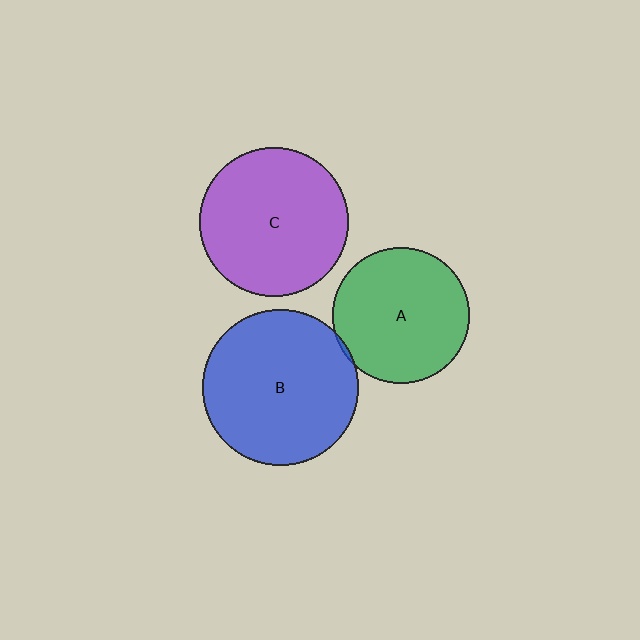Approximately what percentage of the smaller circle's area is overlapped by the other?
Approximately 5%.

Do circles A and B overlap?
Yes.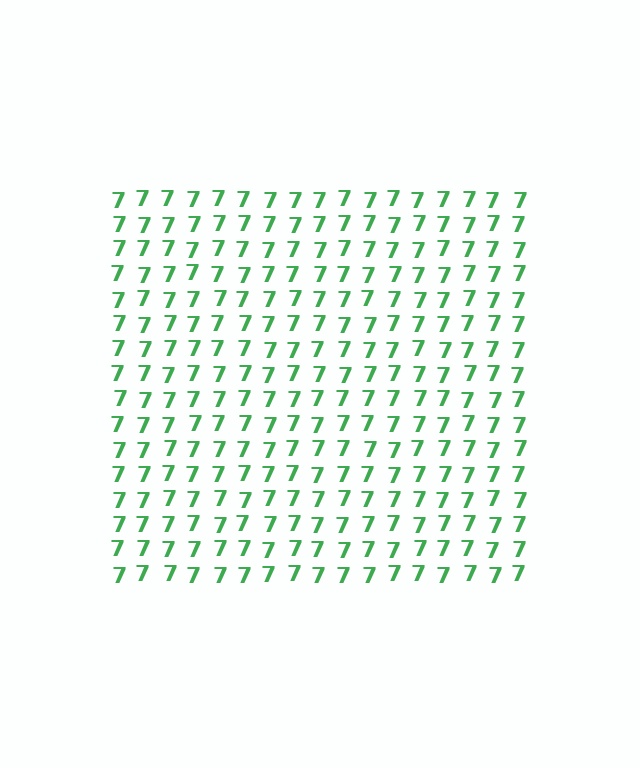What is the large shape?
The large shape is a square.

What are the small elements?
The small elements are digit 7's.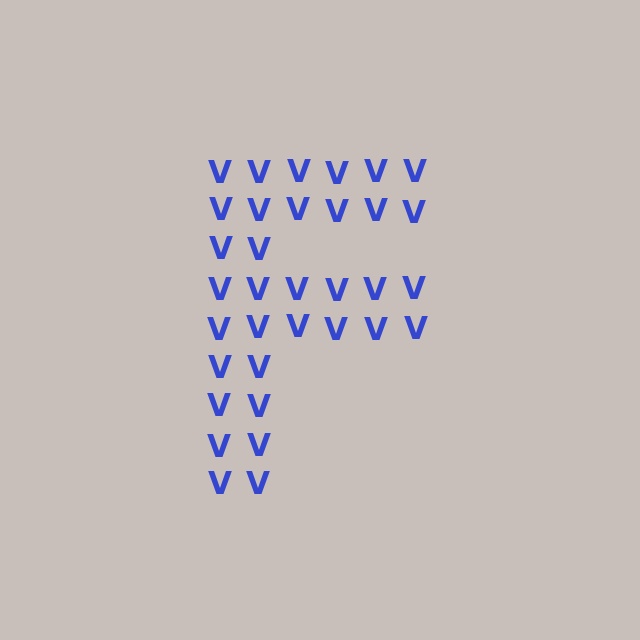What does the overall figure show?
The overall figure shows the letter F.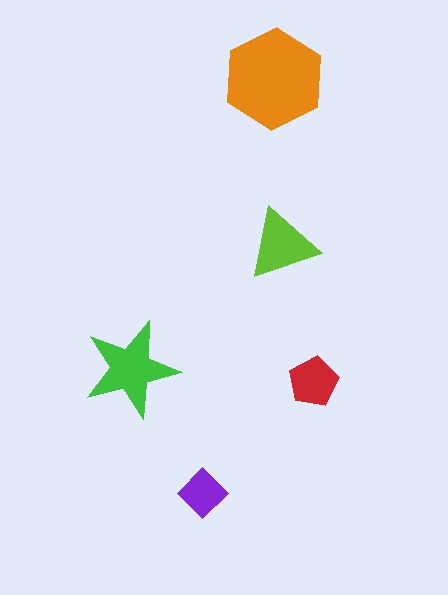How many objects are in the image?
There are 5 objects in the image.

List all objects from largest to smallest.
The orange hexagon, the green star, the lime triangle, the red pentagon, the purple diamond.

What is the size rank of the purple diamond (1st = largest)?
5th.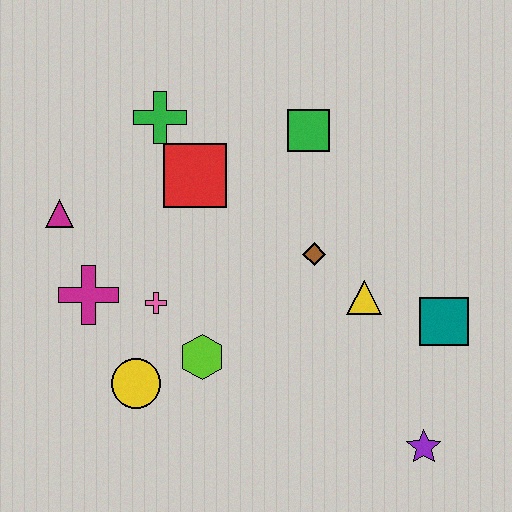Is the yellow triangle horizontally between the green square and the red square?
No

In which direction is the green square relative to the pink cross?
The green square is above the pink cross.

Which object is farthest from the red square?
The purple star is farthest from the red square.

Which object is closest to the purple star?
The teal square is closest to the purple star.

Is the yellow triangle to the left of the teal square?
Yes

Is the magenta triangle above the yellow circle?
Yes